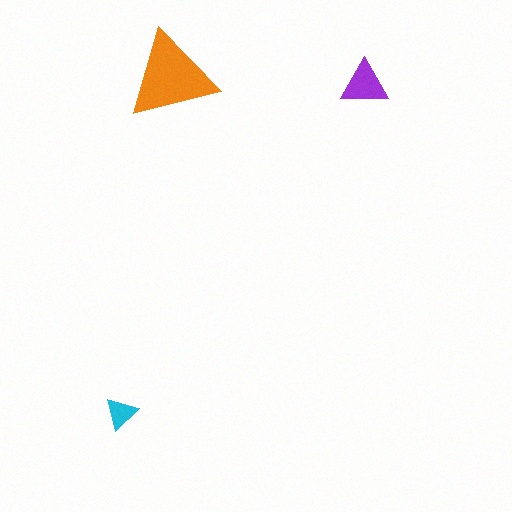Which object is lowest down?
The cyan triangle is bottommost.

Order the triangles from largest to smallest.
the orange one, the purple one, the cyan one.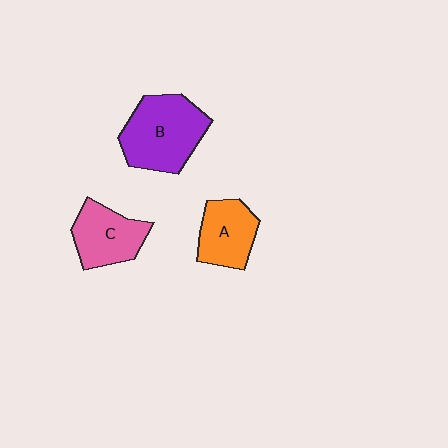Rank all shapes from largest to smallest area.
From largest to smallest: B (purple), C (pink), A (orange).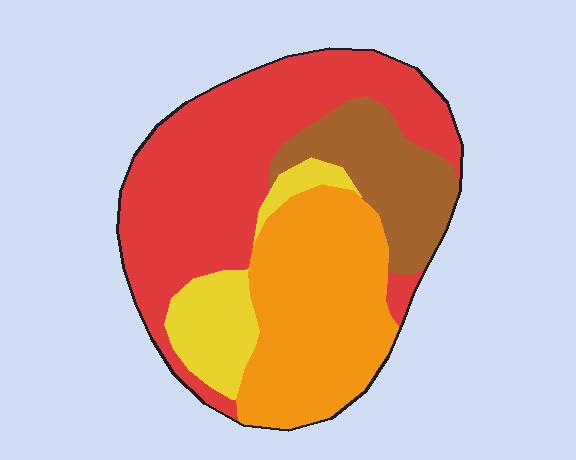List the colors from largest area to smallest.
From largest to smallest: red, orange, brown, yellow.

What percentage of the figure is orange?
Orange covers 30% of the figure.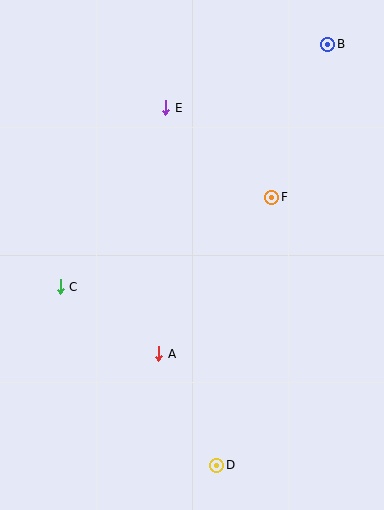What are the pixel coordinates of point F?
Point F is at (272, 197).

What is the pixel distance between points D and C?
The distance between D and C is 237 pixels.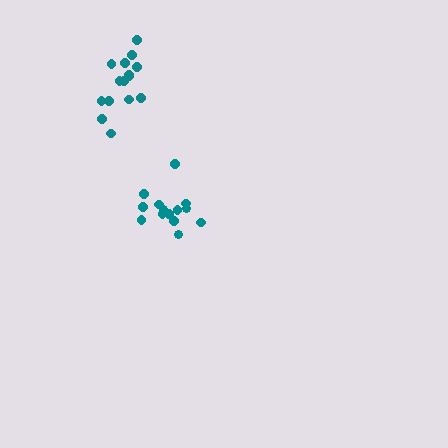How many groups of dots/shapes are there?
There are 2 groups.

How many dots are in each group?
Group 1: 14 dots, Group 2: 15 dots (29 total).